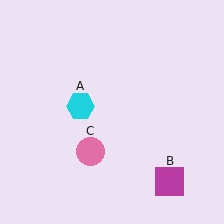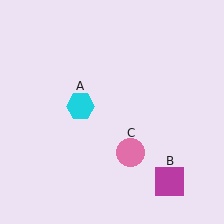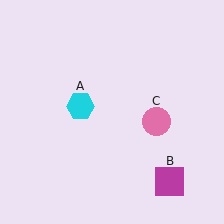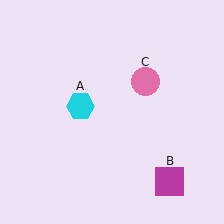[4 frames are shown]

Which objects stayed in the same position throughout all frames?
Cyan hexagon (object A) and magenta square (object B) remained stationary.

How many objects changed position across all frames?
1 object changed position: pink circle (object C).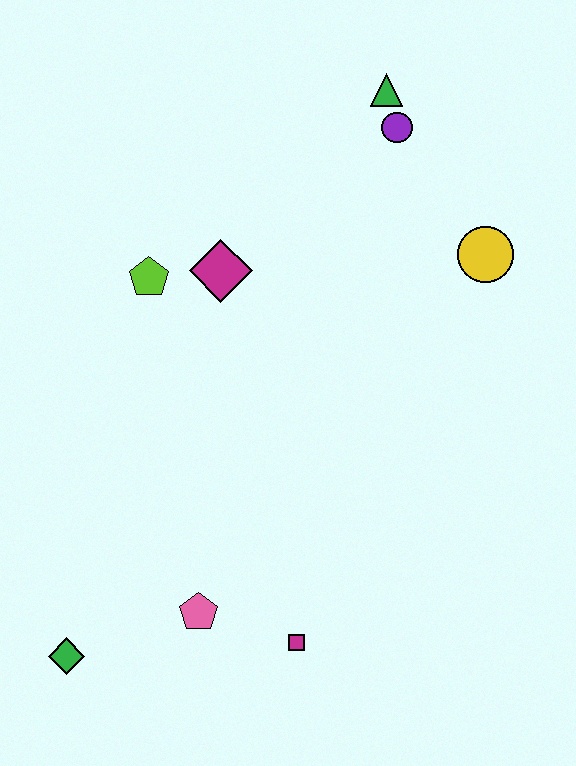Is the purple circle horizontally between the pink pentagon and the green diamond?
No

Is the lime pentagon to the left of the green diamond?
No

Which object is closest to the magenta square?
The pink pentagon is closest to the magenta square.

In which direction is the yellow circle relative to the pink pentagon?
The yellow circle is above the pink pentagon.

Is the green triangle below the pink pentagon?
No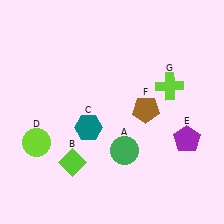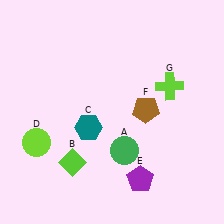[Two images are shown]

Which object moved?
The purple pentagon (E) moved left.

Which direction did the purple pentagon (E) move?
The purple pentagon (E) moved left.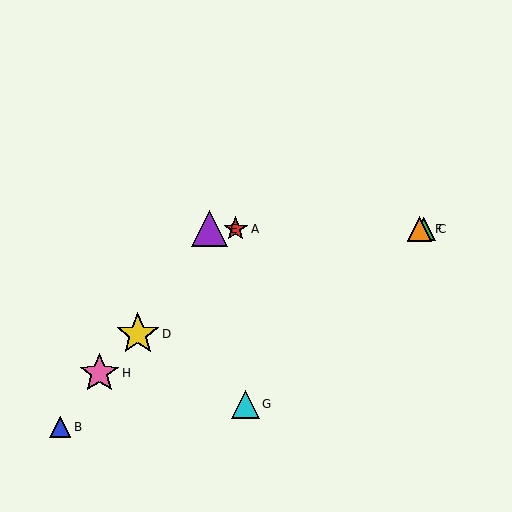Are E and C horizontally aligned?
Yes, both are at y≈229.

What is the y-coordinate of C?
Object C is at y≈229.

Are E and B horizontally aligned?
No, E is at y≈229 and B is at y≈427.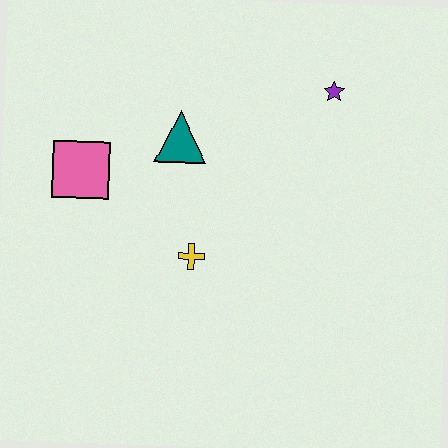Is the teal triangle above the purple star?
No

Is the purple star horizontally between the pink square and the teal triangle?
No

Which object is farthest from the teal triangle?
The purple star is farthest from the teal triangle.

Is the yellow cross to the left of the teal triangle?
No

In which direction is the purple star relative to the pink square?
The purple star is to the right of the pink square.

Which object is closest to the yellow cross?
The teal triangle is closest to the yellow cross.